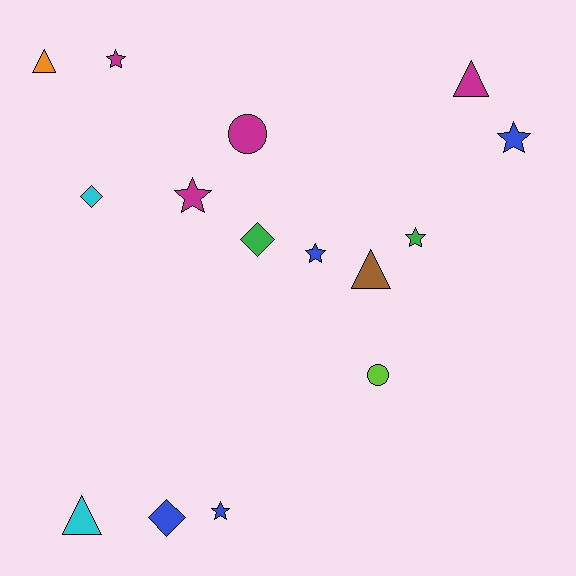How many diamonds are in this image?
There are 3 diamonds.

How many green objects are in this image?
There are 2 green objects.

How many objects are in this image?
There are 15 objects.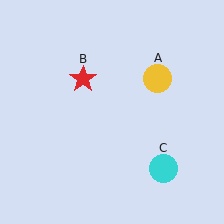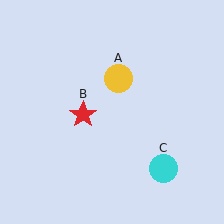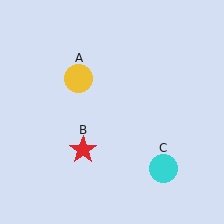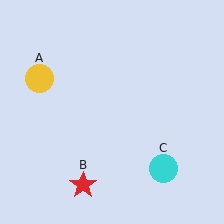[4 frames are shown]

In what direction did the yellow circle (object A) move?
The yellow circle (object A) moved left.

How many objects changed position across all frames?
2 objects changed position: yellow circle (object A), red star (object B).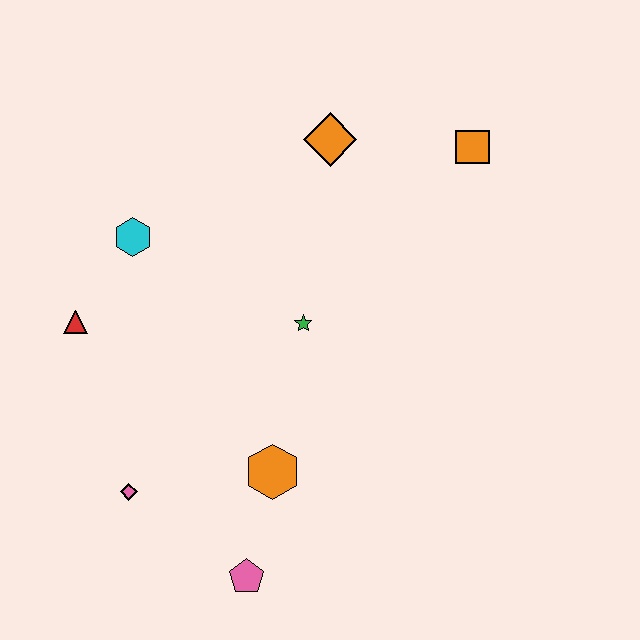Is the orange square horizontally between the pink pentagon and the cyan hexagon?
No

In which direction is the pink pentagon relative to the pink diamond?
The pink pentagon is to the right of the pink diamond.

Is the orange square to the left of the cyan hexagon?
No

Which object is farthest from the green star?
The pink pentagon is farthest from the green star.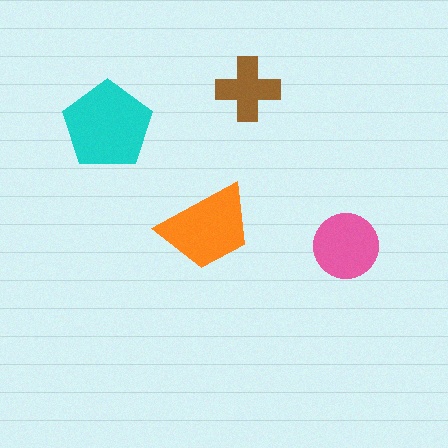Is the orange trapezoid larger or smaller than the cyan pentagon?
Smaller.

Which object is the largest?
The cyan pentagon.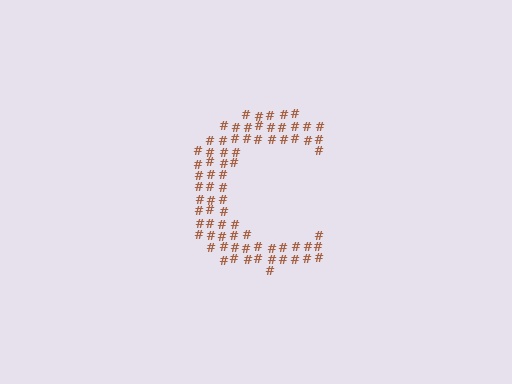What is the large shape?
The large shape is the letter C.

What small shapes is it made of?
It is made of small hash symbols.